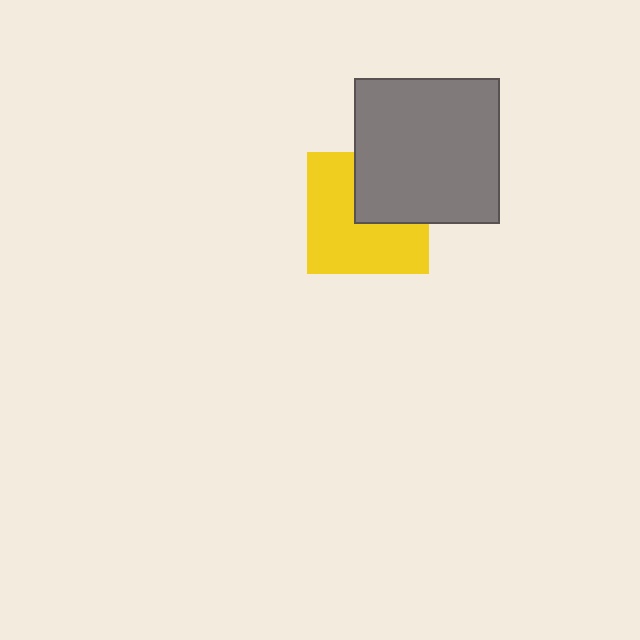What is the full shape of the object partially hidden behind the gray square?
The partially hidden object is a yellow square.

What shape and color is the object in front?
The object in front is a gray square.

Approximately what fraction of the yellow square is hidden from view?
Roughly 37% of the yellow square is hidden behind the gray square.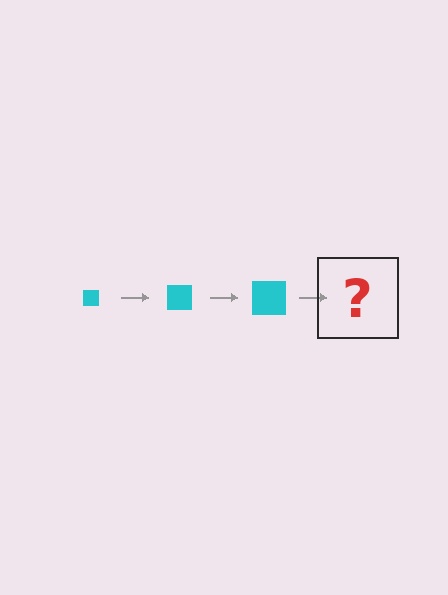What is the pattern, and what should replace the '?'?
The pattern is that the square gets progressively larger each step. The '?' should be a cyan square, larger than the previous one.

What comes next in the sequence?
The next element should be a cyan square, larger than the previous one.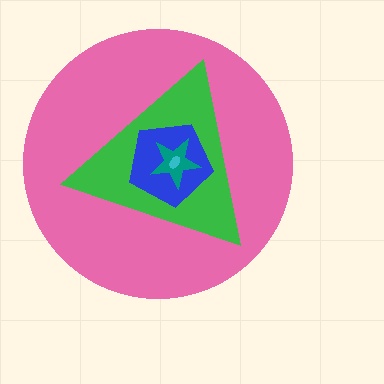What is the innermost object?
The cyan ellipse.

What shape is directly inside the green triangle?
The blue pentagon.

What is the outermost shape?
The pink circle.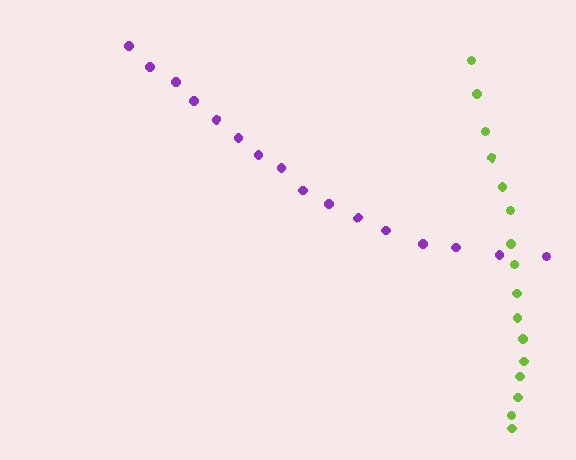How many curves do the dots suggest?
There are 2 distinct paths.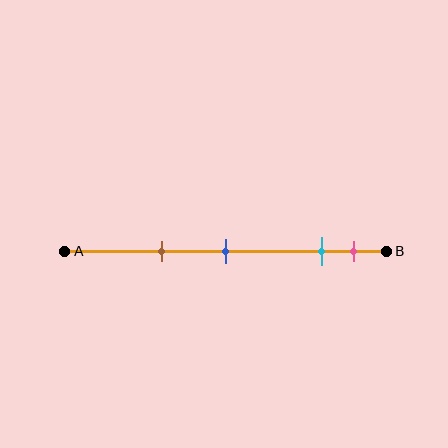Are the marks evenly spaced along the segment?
No, the marks are not evenly spaced.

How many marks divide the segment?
There are 4 marks dividing the segment.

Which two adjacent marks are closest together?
The cyan and pink marks are the closest adjacent pair.